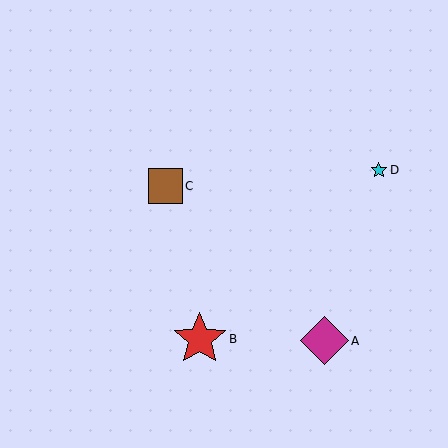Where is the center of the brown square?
The center of the brown square is at (165, 186).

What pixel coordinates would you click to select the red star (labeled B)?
Click at (200, 339) to select the red star B.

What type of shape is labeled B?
Shape B is a red star.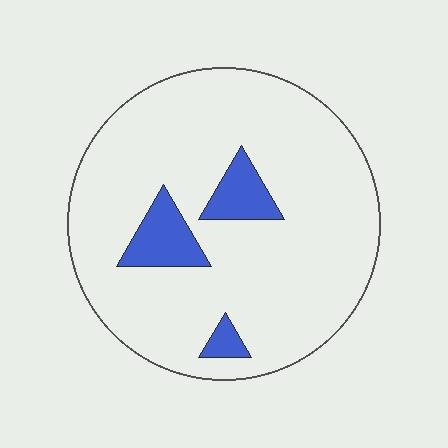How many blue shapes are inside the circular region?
3.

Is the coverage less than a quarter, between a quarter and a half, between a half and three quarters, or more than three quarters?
Less than a quarter.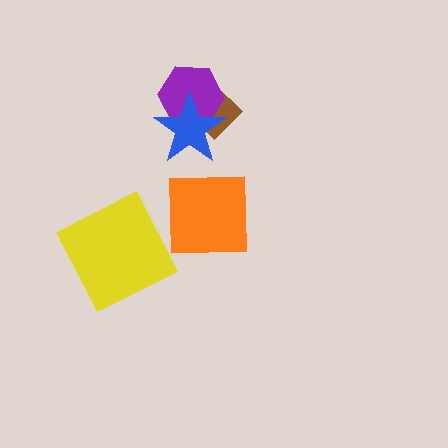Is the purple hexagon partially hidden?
Yes, it is partially covered by another shape.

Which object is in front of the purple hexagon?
The blue star is in front of the purple hexagon.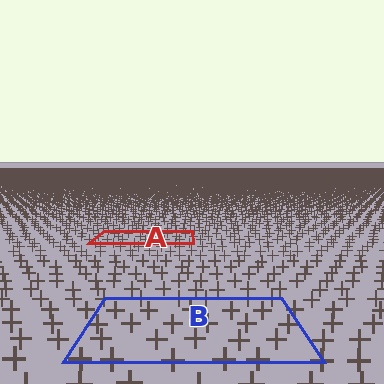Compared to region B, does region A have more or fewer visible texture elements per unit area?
Region A has more texture elements per unit area — they are packed more densely because it is farther away.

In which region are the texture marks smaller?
The texture marks are smaller in region A, because it is farther away.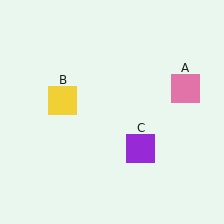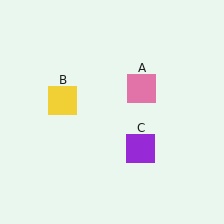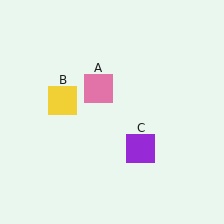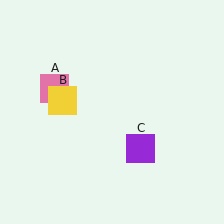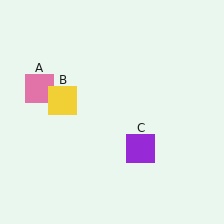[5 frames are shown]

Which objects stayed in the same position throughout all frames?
Yellow square (object B) and purple square (object C) remained stationary.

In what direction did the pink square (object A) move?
The pink square (object A) moved left.